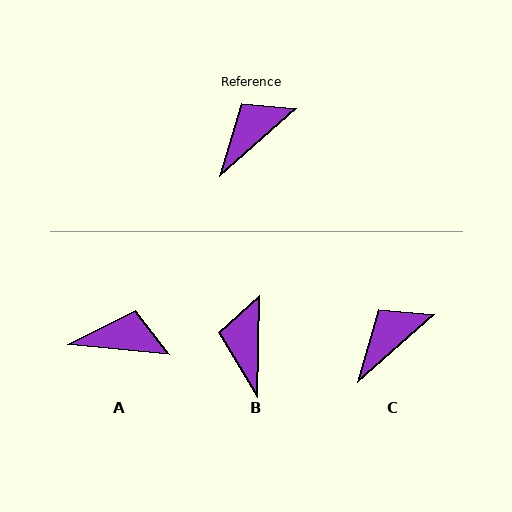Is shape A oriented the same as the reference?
No, it is off by about 47 degrees.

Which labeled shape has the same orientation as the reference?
C.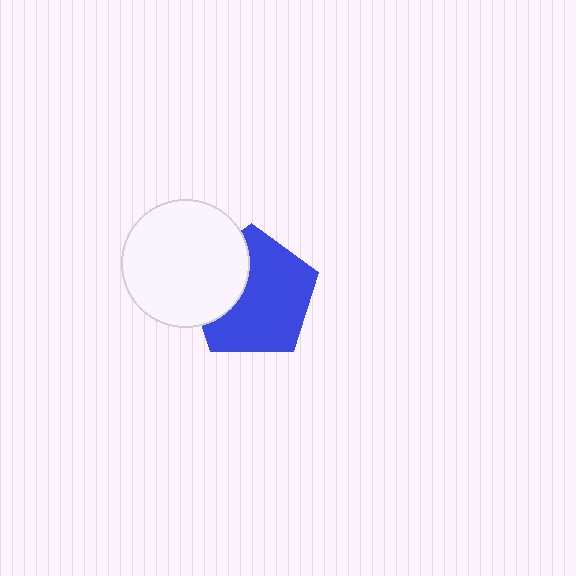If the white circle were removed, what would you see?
You would see the complete blue pentagon.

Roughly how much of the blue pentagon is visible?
Most of it is visible (roughly 69%).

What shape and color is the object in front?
The object in front is a white circle.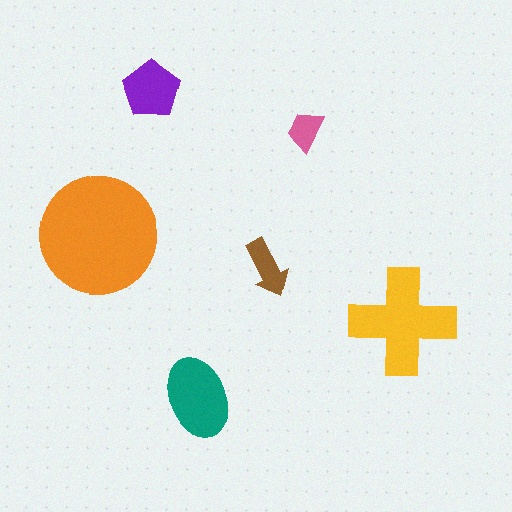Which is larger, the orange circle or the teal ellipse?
The orange circle.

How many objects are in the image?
There are 6 objects in the image.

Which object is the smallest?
The pink trapezoid.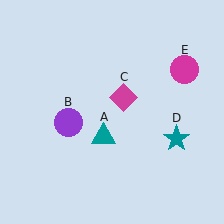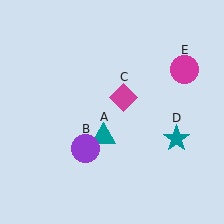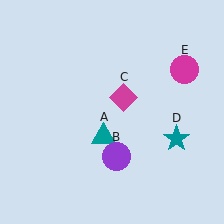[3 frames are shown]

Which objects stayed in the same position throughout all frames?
Teal triangle (object A) and magenta diamond (object C) and teal star (object D) and magenta circle (object E) remained stationary.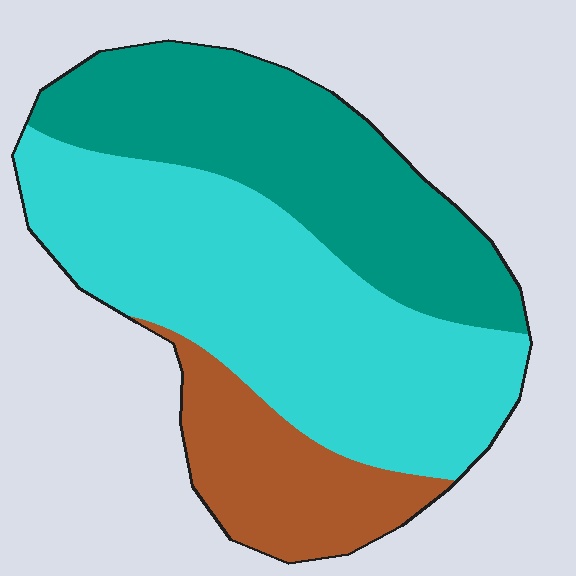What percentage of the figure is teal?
Teal covers about 35% of the figure.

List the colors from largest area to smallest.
From largest to smallest: cyan, teal, brown.